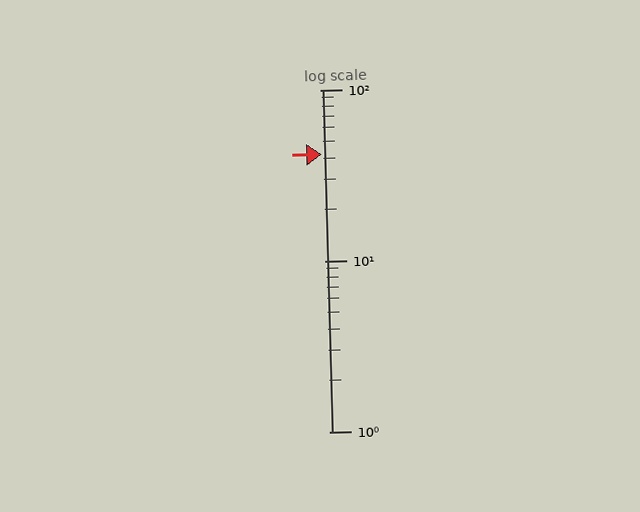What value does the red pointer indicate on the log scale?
The pointer indicates approximately 42.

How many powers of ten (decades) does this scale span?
The scale spans 2 decades, from 1 to 100.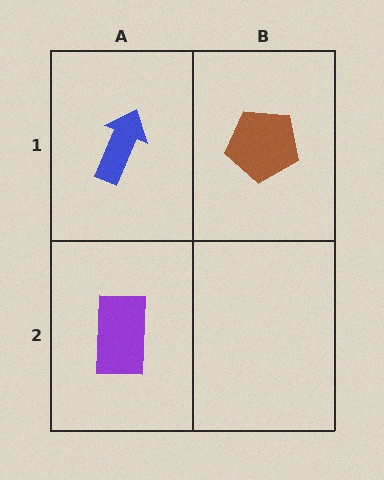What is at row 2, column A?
A purple rectangle.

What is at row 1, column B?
A brown pentagon.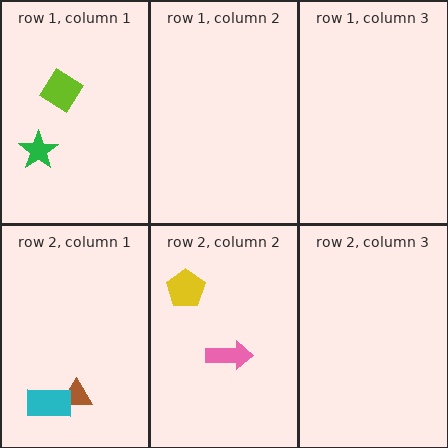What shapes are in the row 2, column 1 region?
The brown triangle, the cyan rectangle.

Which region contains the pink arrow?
The row 2, column 2 region.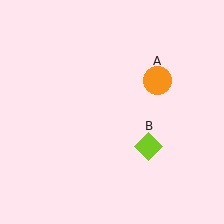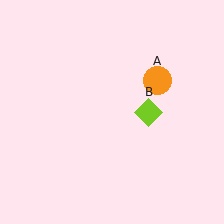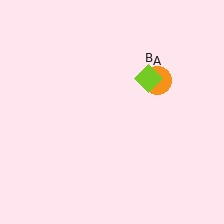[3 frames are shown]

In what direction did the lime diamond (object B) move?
The lime diamond (object B) moved up.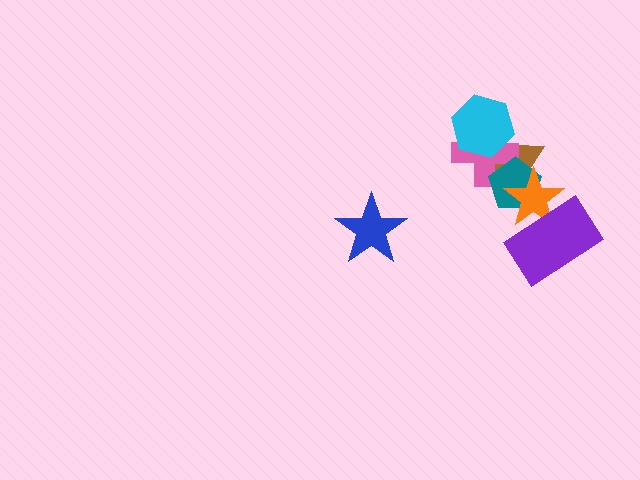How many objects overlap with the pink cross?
3 objects overlap with the pink cross.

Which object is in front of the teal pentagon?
The orange star is in front of the teal pentagon.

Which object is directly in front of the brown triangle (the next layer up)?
The pink cross is directly in front of the brown triangle.